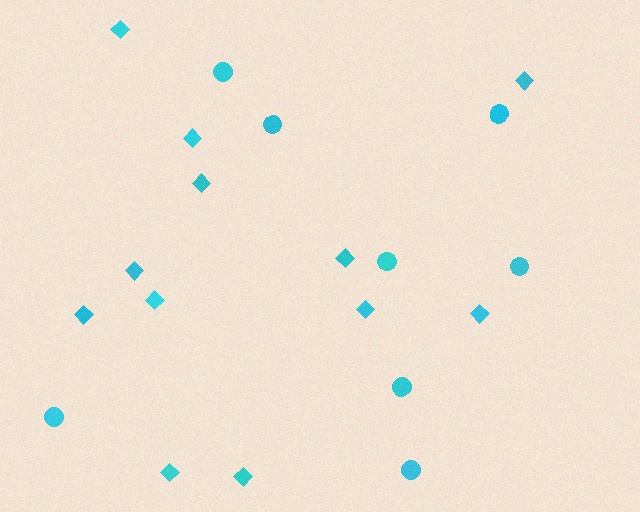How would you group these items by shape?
There are 2 groups: one group of diamonds (12) and one group of circles (8).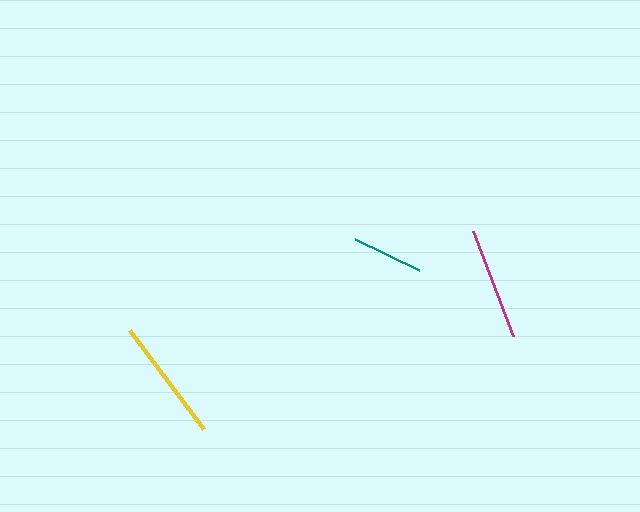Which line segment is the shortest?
The teal line is the shortest at approximately 71 pixels.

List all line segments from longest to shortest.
From longest to shortest: yellow, magenta, teal.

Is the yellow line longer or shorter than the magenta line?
The yellow line is longer than the magenta line.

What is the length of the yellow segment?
The yellow segment is approximately 124 pixels long.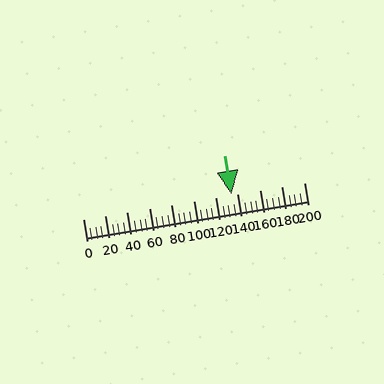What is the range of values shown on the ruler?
The ruler shows values from 0 to 200.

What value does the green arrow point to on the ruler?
The green arrow points to approximately 135.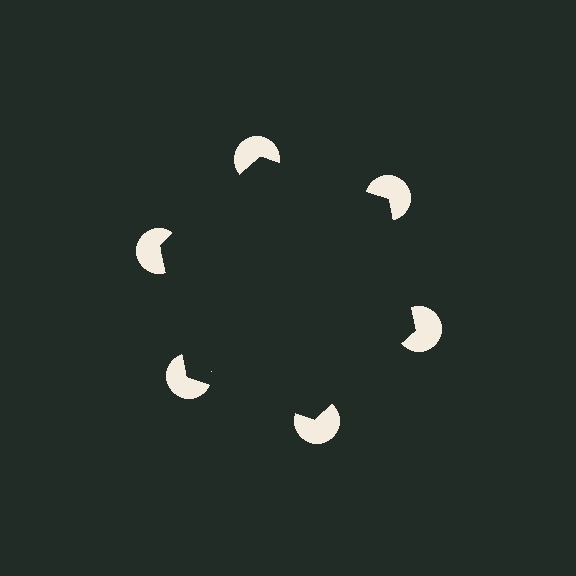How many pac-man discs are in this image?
There are 6 — one at each vertex of the illusory hexagon.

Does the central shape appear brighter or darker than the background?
It typically appears slightly darker than the background, even though no actual brightness change is drawn.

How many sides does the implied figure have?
6 sides.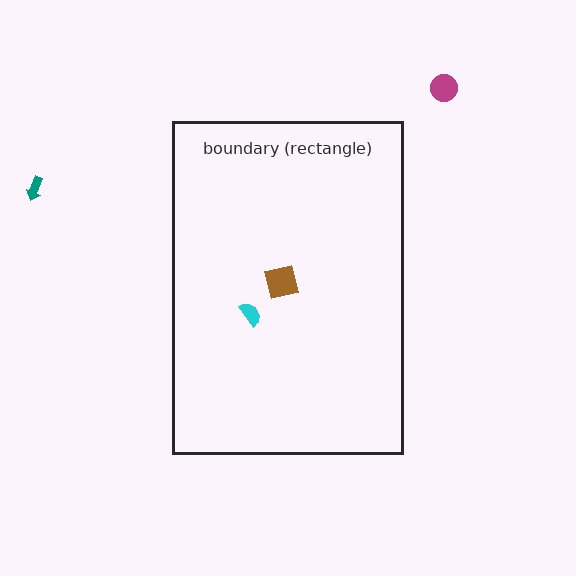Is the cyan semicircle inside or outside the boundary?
Inside.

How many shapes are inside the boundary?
2 inside, 2 outside.